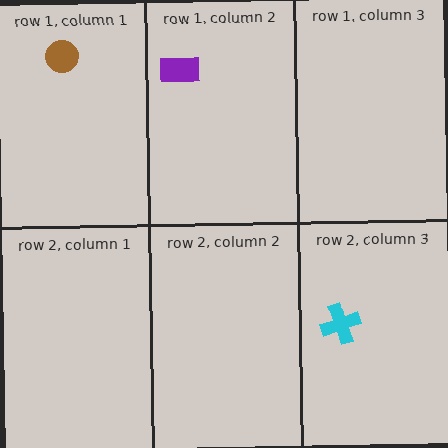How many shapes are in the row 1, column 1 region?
1.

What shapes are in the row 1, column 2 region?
The purple rectangle.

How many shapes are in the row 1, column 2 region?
1.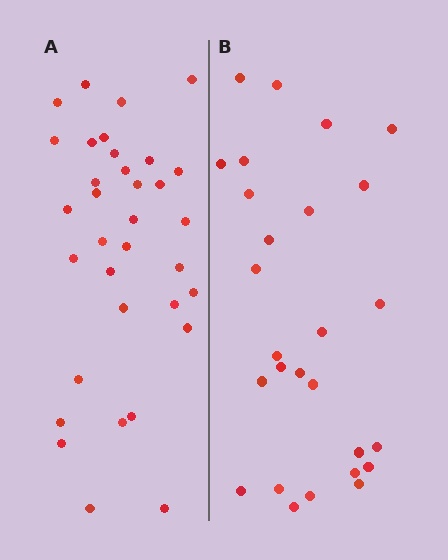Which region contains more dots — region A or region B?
Region A (the left region) has more dots.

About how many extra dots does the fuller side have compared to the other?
Region A has roughly 8 or so more dots than region B.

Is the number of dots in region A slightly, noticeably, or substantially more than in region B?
Region A has noticeably more, but not dramatically so. The ratio is roughly 1.3 to 1.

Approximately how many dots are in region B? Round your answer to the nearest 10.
About 30 dots. (The exact count is 27, which rounds to 30.)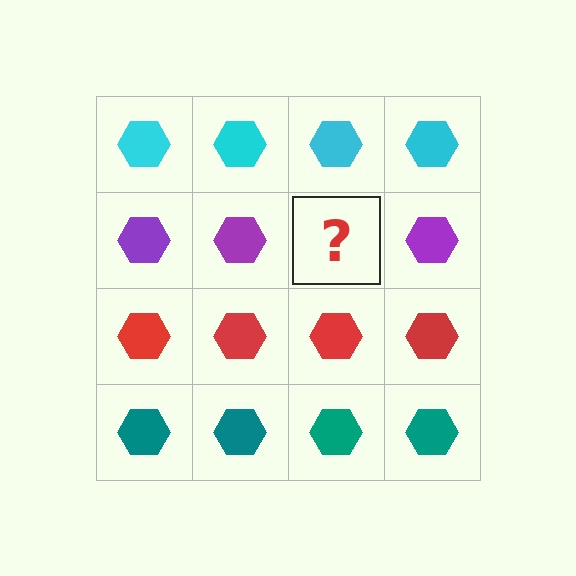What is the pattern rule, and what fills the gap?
The rule is that each row has a consistent color. The gap should be filled with a purple hexagon.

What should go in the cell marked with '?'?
The missing cell should contain a purple hexagon.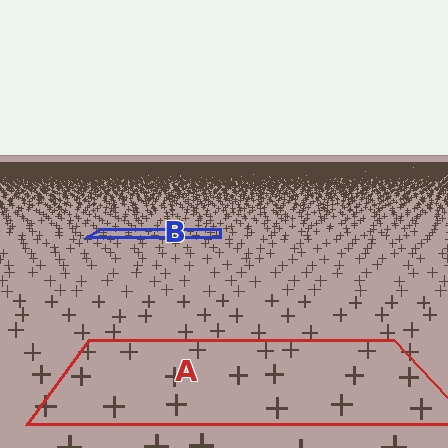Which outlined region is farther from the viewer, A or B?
Region B is farther from the viewer — the texture elements inside it appear smaller and more densely packed.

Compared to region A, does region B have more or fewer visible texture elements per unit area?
Region B has more texture elements per unit area — they are packed more densely because it is farther away.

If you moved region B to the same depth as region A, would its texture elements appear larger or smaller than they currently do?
They would appear larger. At a closer depth, the same texture elements are projected at a bigger on-screen size.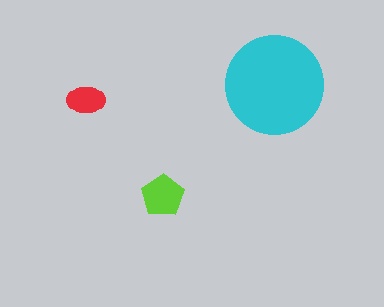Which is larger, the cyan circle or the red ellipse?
The cyan circle.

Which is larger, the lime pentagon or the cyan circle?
The cyan circle.